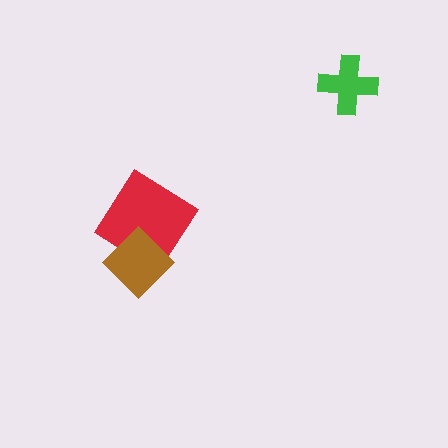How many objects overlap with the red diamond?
1 object overlaps with the red diamond.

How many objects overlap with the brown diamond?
1 object overlaps with the brown diamond.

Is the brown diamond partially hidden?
No, no other shape covers it.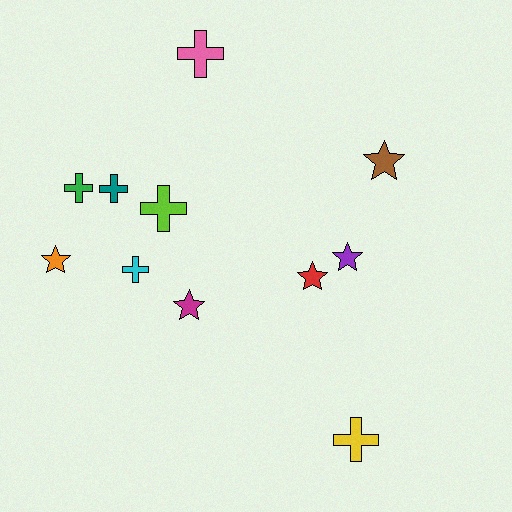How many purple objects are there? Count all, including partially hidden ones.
There is 1 purple object.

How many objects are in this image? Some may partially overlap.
There are 11 objects.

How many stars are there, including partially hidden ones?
There are 5 stars.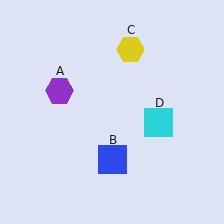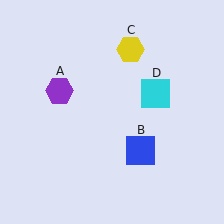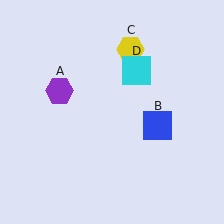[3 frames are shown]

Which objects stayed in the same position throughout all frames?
Purple hexagon (object A) and yellow hexagon (object C) remained stationary.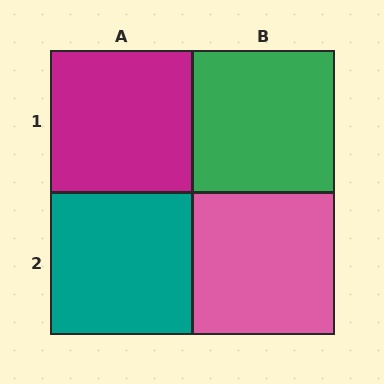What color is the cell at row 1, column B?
Green.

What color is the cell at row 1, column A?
Magenta.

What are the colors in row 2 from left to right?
Teal, pink.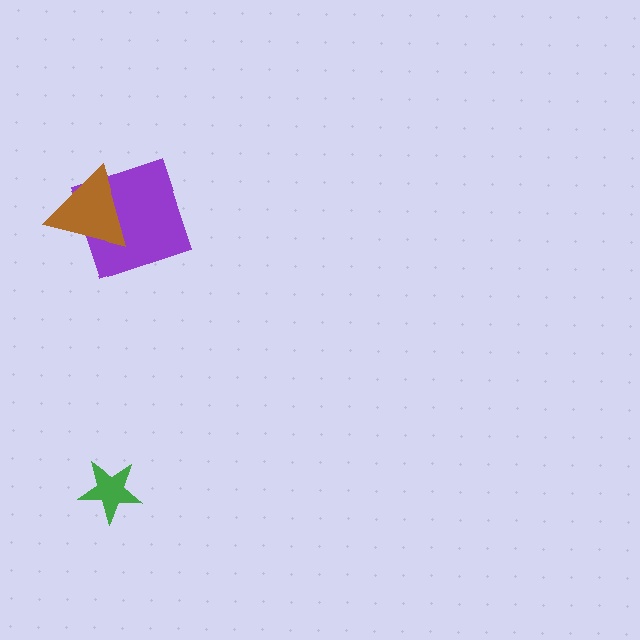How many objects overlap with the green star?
0 objects overlap with the green star.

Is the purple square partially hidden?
Yes, it is partially covered by another shape.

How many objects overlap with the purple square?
1 object overlaps with the purple square.